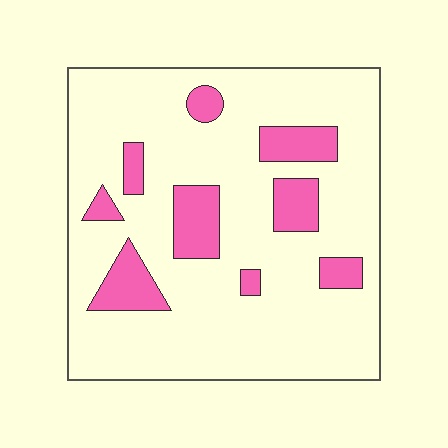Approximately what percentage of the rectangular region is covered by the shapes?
Approximately 15%.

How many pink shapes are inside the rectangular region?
9.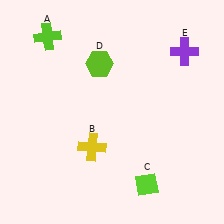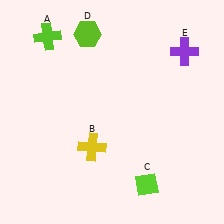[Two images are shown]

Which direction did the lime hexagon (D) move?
The lime hexagon (D) moved up.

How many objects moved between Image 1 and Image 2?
1 object moved between the two images.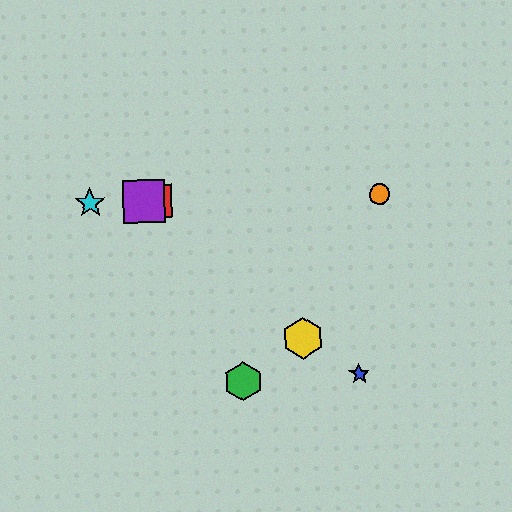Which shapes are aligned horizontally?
The red square, the purple square, the orange circle, the cyan star are aligned horizontally.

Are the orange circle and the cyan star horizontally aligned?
Yes, both are at y≈194.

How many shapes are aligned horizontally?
4 shapes (the red square, the purple square, the orange circle, the cyan star) are aligned horizontally.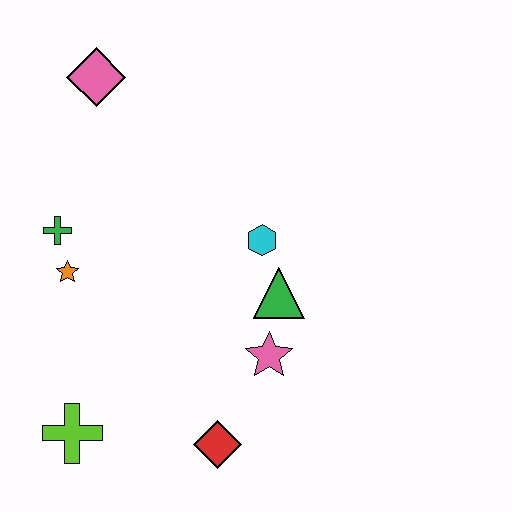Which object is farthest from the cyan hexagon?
The lime cross is farthest from the cyan hexagon.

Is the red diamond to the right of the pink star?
No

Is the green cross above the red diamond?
Yes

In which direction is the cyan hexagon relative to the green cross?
The cyan hexagon is to the right of the green cross.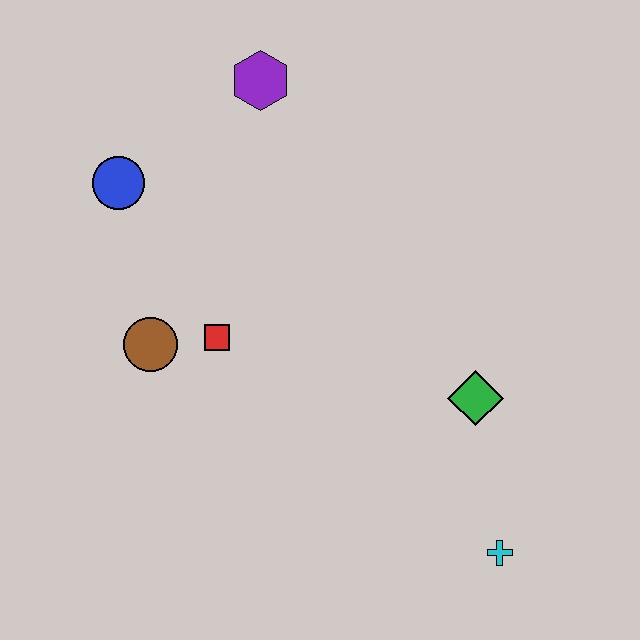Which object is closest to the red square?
The brown circle is closest to the red square.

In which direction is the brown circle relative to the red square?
The brown circle is to the left of the red square.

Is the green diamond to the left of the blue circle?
No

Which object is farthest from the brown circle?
The cyan cross is farthest from the brown circle.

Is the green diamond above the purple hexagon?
No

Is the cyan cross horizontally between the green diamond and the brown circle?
No